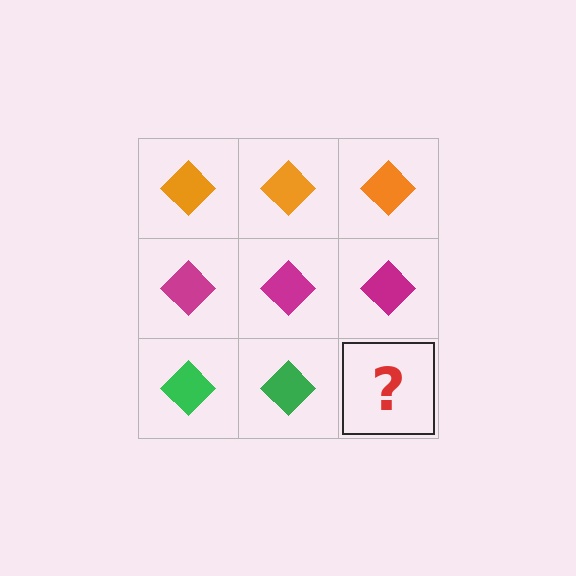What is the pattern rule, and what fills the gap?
The rule is that each row has a consistent color. The gap should be filled with a green diamond.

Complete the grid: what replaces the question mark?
The question mark should be replaced with a green diamond.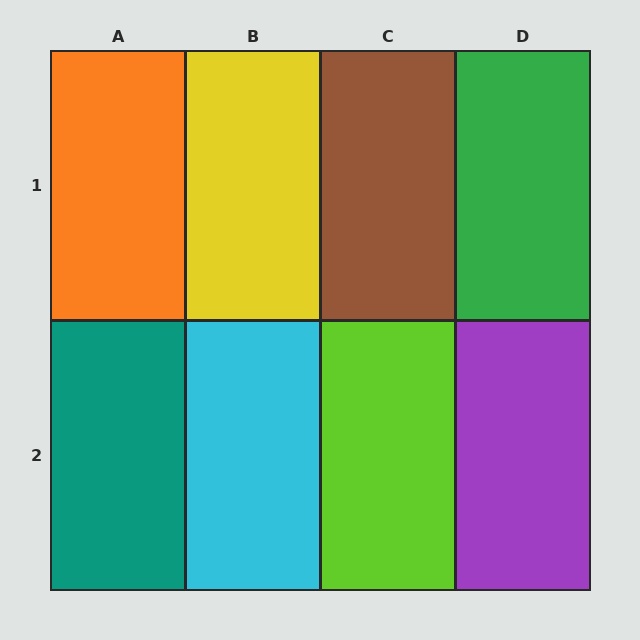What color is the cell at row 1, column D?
Green.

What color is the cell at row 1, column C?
Brown.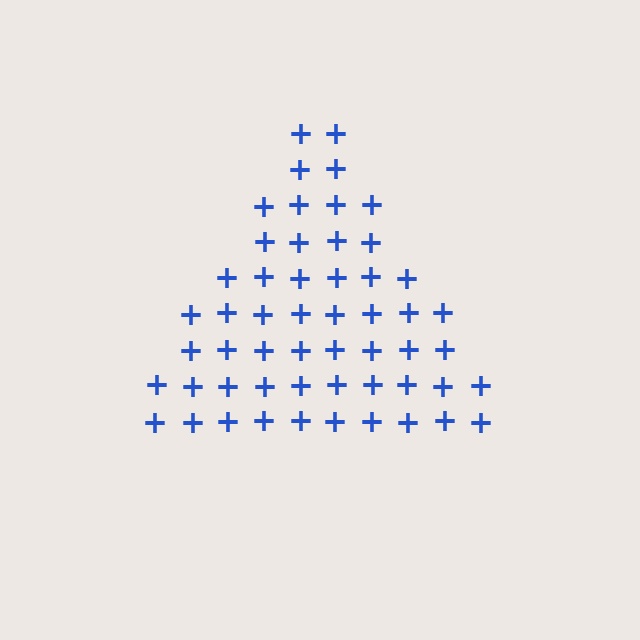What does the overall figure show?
The overall figure shows a triangle.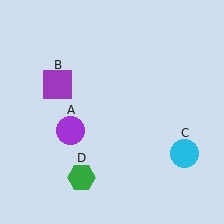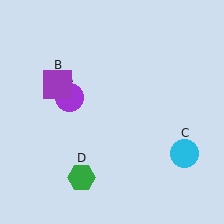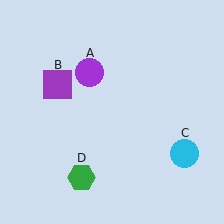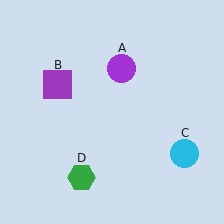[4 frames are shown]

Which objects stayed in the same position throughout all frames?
Purple square (object B) and cyan circle (object C) and green hexagon (object D) remained stationary.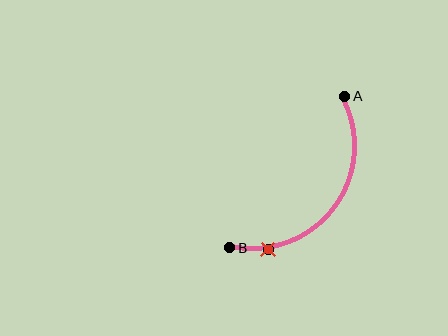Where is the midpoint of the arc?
The arc midpoint is the point on the curve farthest from the straight line joining A and B. It sits below and to the right of that line.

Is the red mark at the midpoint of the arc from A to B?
No. The red mark lies on the arc but is closer to endpoint B. The arc midpoint would be at the point on the curve equidistant along the arc from both A and B.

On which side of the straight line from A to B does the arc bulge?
The arc bulges below and to the right of the straight line connecting A and B.